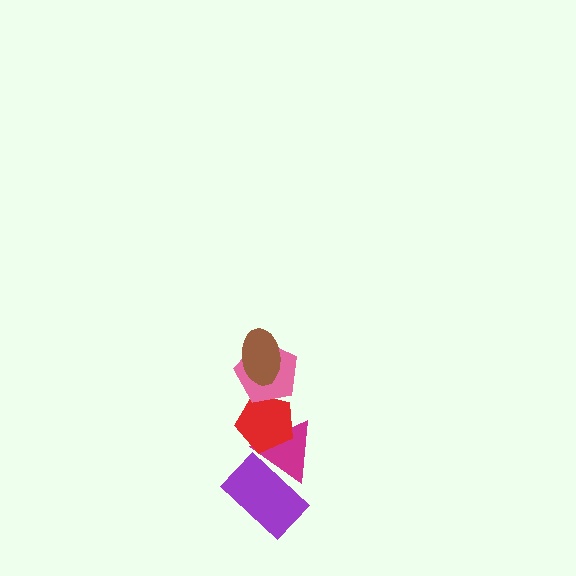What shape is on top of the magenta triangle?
The red pentagon is on top of the magenta triangle.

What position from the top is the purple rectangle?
The purple rectangle is 5th from the top.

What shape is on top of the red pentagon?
The pink pentagon is on top of the red pentagon.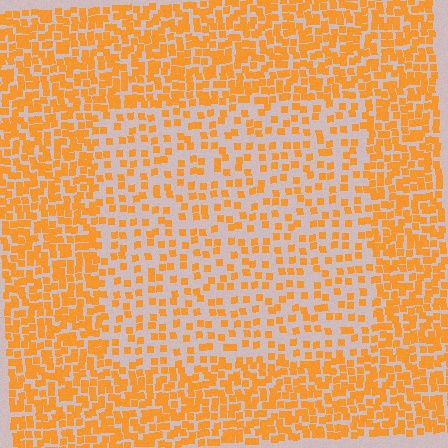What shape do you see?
I see a rectangle.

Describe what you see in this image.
The image contains small orange elements arranged at two different densities. A rectangle-shaped region is visible where the elements are less densely packed than the surrounding area.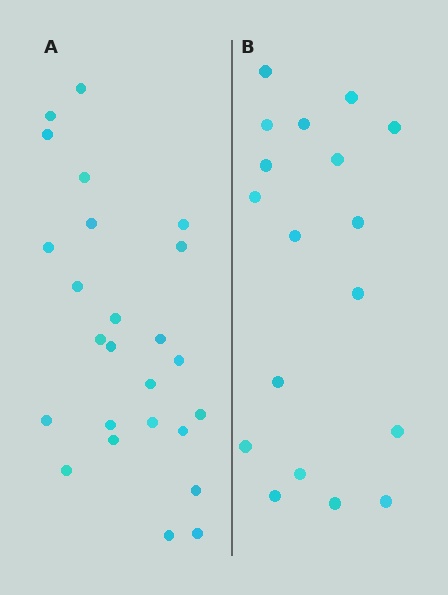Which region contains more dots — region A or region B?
Region A (the left region) has more dots.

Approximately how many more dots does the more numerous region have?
Region A has roughly 8 or so more dots than region B.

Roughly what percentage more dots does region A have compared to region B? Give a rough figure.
About 40% more.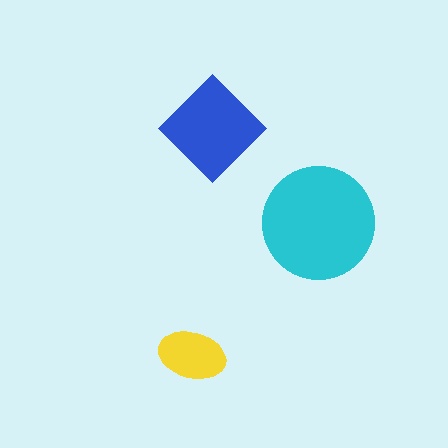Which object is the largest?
The cyan circle.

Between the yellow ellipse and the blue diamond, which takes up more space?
The blue diamond.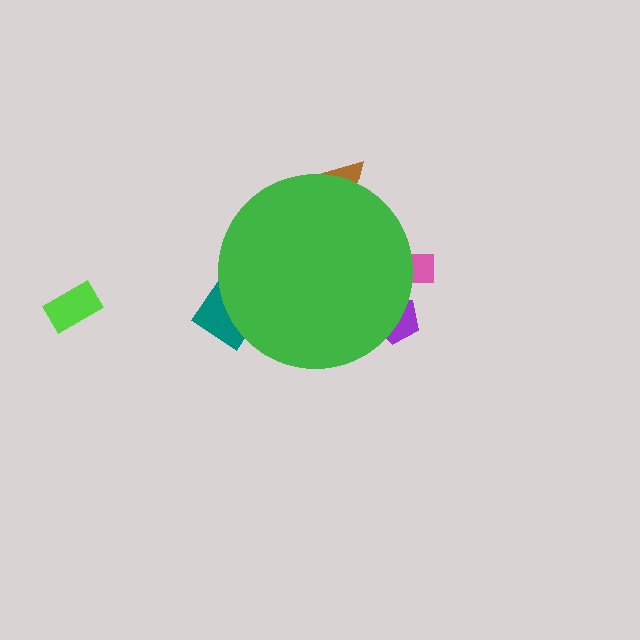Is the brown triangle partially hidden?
Yes, the brown triangle is partially hidden behind the green circle.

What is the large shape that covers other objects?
A green circle.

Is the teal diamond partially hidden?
Yes, the teal diamond is partially hidden behind the green circle.